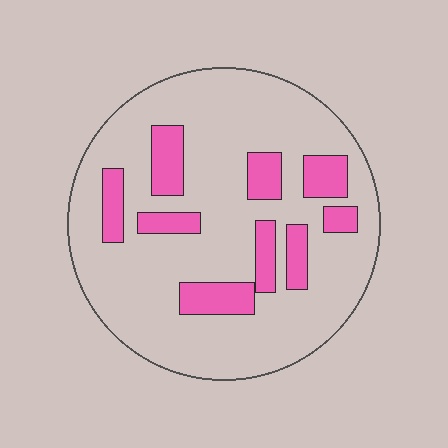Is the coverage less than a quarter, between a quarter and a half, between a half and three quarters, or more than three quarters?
Less than a quarter.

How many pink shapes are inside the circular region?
9.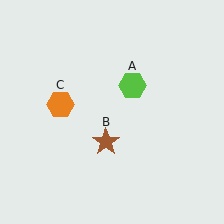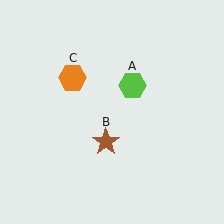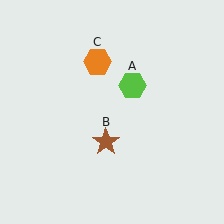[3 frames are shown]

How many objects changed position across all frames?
1 object changed position: orange hexagon (object C).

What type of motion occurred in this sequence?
The orange hexagon (object C) rotated clockwise around the center of the scene.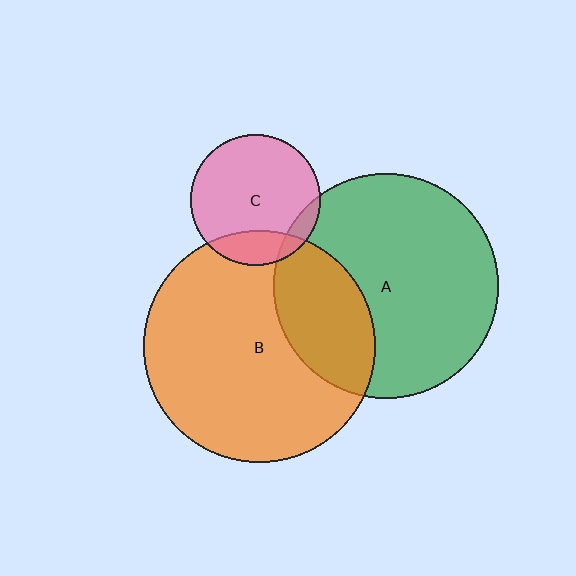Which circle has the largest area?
Circle B (orange).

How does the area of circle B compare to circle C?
Approximately 3.2 times.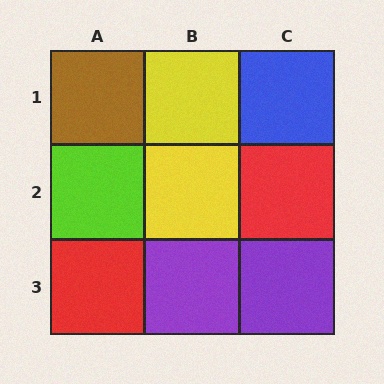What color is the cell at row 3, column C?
Purple.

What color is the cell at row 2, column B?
Yellow.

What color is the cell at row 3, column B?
Purple.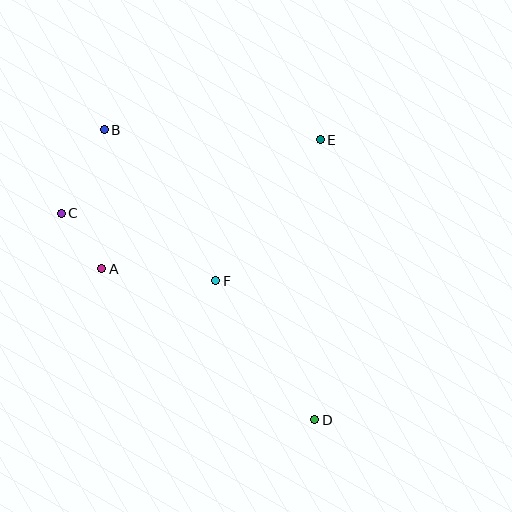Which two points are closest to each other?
Points A and C are closest to each other.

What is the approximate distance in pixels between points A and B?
The distance between A and B is approximately 139 pixels.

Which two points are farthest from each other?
Points B and D are farthest from each other.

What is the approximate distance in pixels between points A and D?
The distance between A and D is approximately 261 pixels.